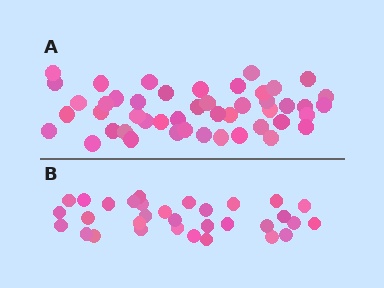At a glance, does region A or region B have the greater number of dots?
Region A (the top region) has more dots.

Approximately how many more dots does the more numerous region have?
Region A has approximately 15 more dots than region B.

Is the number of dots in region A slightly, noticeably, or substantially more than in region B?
Region A has substantially more. The ratio is roughly 1.5 to 1.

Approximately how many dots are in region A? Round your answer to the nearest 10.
About 50 dots. (The exact count is 47, which rounds to 50.)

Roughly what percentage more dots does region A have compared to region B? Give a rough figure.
About 45% more.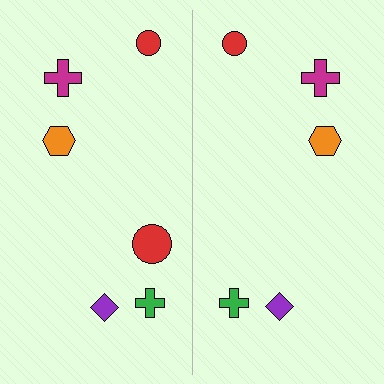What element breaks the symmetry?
A red circle is missing from the right side.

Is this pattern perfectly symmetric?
No, the pattern is not perfectly symmetric. A red circle is missing from the right side.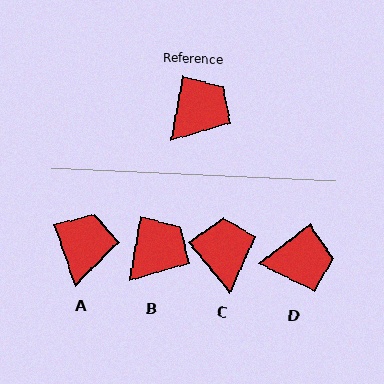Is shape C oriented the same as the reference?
No, it is off by about 49 degrees.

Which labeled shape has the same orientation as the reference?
B.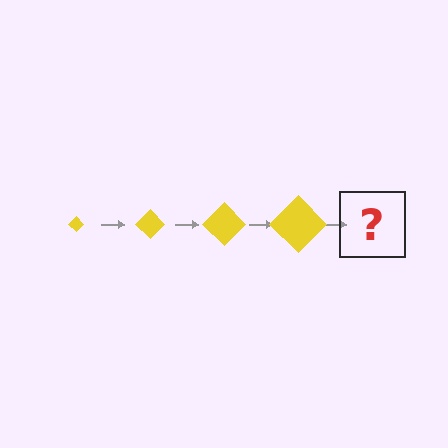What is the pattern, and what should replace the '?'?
The pattern is that the diamond gets progressively larger each step. The '?' should be a yellow diamond, larger than the previous one.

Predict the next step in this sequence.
The next step is a yellow diamond, larger than the previous one.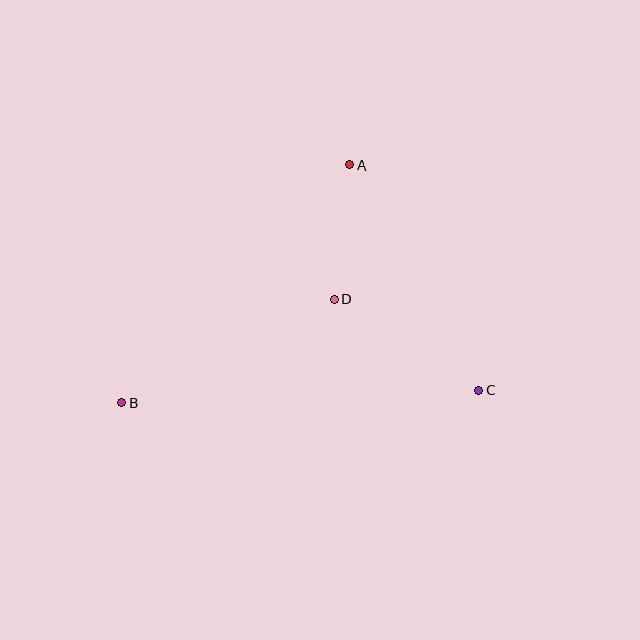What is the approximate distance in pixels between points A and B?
The distance between A and B is approximately 329 pixels.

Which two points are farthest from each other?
Points B and C are farthest from each other.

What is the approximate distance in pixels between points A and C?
The distance between A and C is approximately 260 pixels.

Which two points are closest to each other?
Points A and D are closest to each other.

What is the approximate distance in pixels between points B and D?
The distance between B and D is approximately 236 pixels.